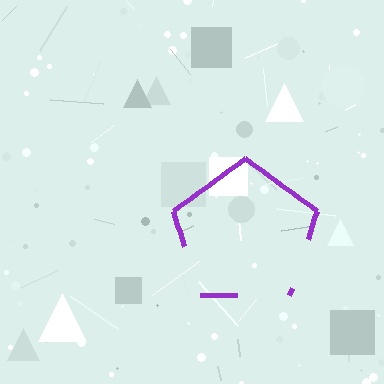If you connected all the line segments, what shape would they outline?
They would outline a pentagon.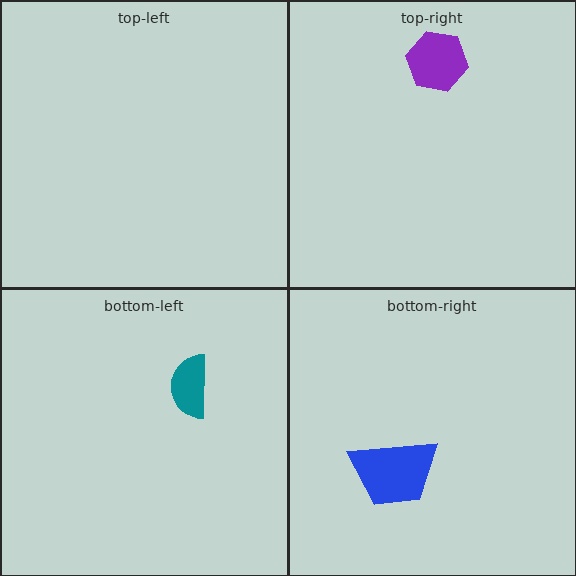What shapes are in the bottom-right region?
The blue trapezoid.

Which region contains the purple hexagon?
The top-right region.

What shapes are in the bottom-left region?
The teal semicircle.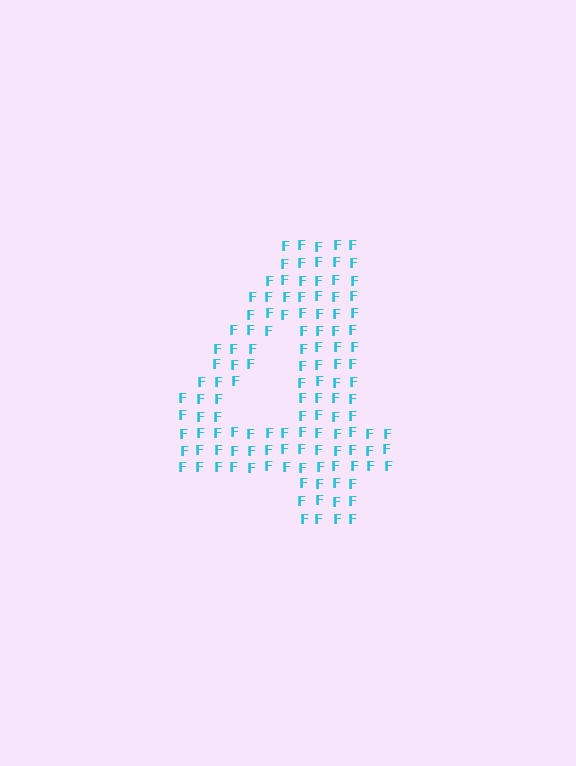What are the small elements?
The small elements are letter F's.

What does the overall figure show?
The overall figure shows the digit 4.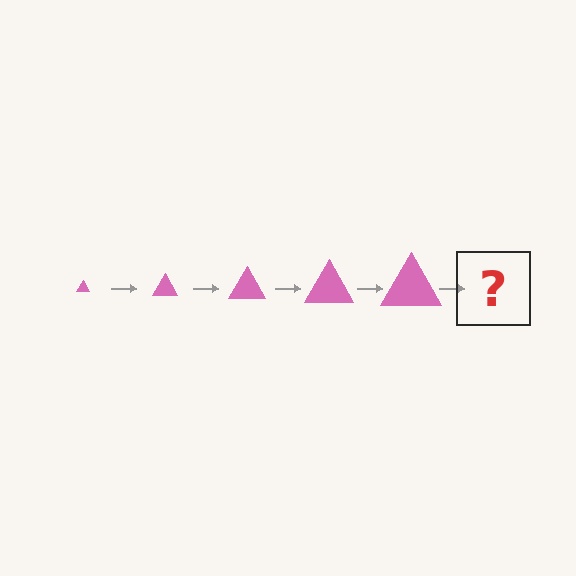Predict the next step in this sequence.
The next step is a pink triangle, larger than the previous one.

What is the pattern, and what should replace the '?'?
The pattern is that the triangle gets progressively larger each step. The '?' should be a pink triangle, larger than the previous one.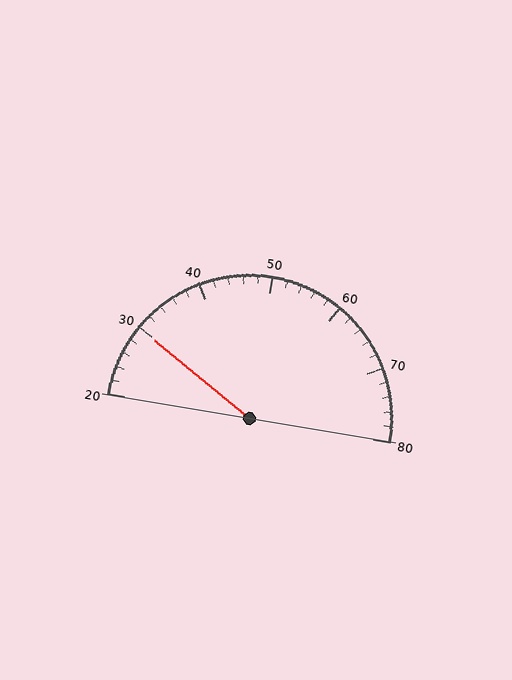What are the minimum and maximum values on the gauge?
The gauge ranges from 20 to 80.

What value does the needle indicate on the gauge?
The needle indicates approximately 30.